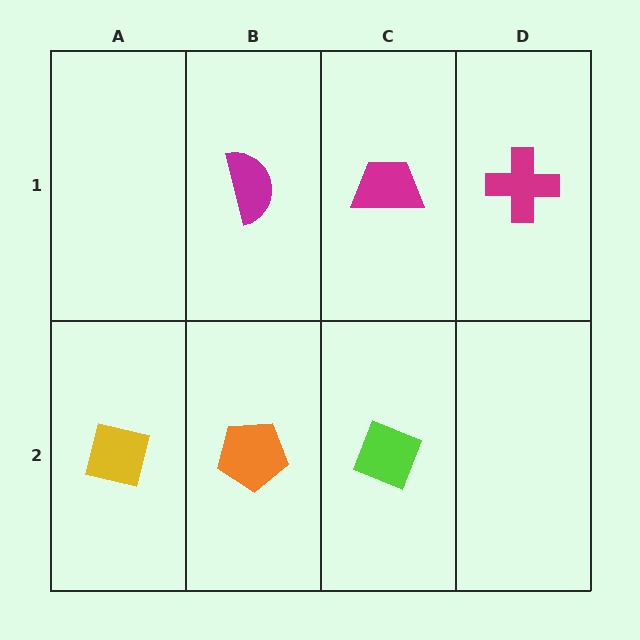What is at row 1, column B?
A magenta semicircle.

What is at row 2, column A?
A yellow square.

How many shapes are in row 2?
3 shapes.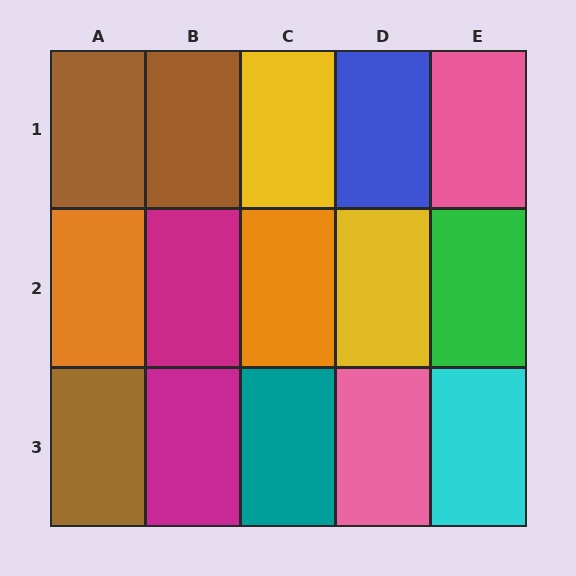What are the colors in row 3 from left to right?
Brown, magenta, teal, pink, cyan.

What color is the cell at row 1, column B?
Brown.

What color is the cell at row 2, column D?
Yellow.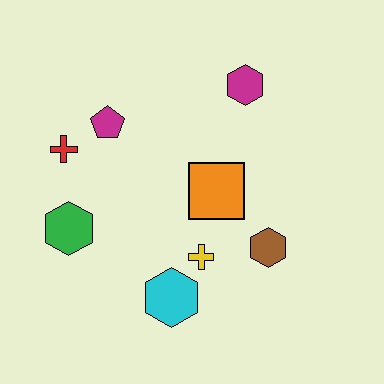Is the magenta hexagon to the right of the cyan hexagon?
Yes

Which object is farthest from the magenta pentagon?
The brown hexagon is farthest from the magenta pentagon.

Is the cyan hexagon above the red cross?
No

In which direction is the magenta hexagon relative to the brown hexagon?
The magenta hexagon is above the brown hexagon.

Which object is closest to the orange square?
The yellow cross is closest to the orange square.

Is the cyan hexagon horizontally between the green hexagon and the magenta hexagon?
Yes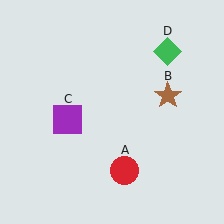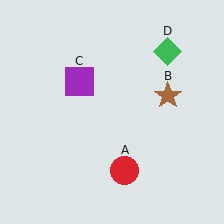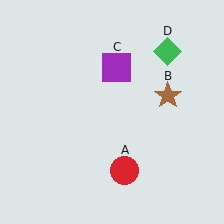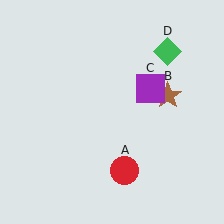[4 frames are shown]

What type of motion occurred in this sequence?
The purple square (object C) rotated clockwise around the center of the scene.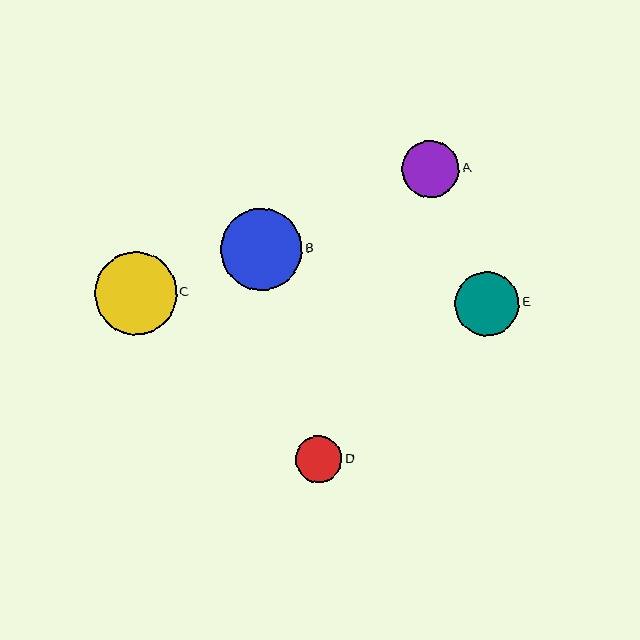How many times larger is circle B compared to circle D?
Circle B is approximately 1.8 times the size of circle D.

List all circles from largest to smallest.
From largest to smallest: C, B, E, A, D.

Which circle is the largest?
Circle C is the largest with a size of approximately 82 pixels.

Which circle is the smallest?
Circle D is the smallest with a size of approximately 46 pixels.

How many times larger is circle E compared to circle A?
Circle E is approximately 1.1 times the size of circle A.